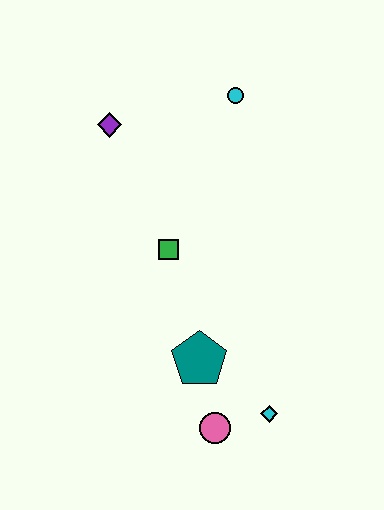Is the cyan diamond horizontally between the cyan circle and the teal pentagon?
No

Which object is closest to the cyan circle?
The purple diamond is closest to the cyan circle.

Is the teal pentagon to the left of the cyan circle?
Yes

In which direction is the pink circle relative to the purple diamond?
The pink circle is below the purple diamond.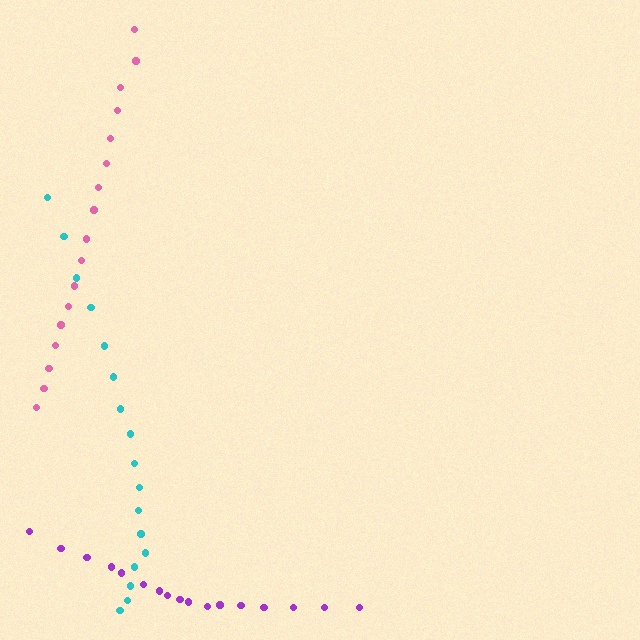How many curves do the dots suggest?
There are 3 distinct paths.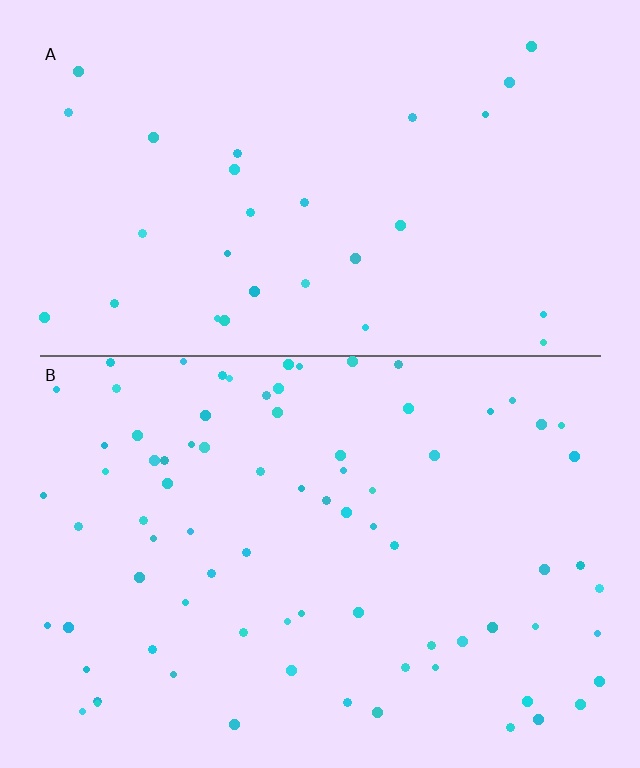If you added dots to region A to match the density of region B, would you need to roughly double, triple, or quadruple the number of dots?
Approximately triple.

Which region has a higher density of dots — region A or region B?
B (the bottom).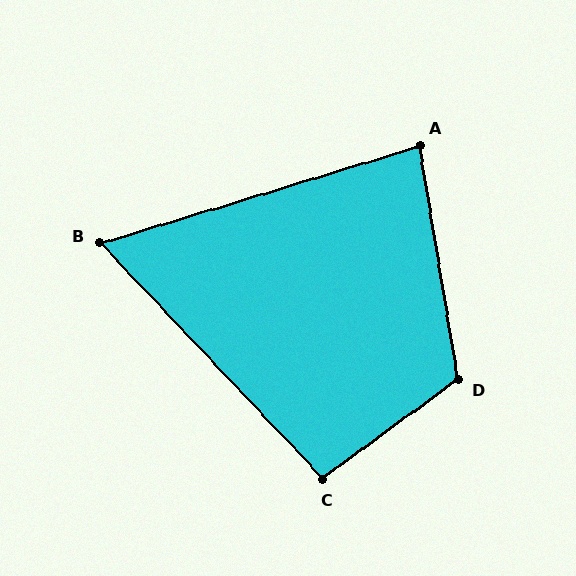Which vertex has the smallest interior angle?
B, at approximately 63 degrees.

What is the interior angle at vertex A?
Approximately 83 degrees (acute).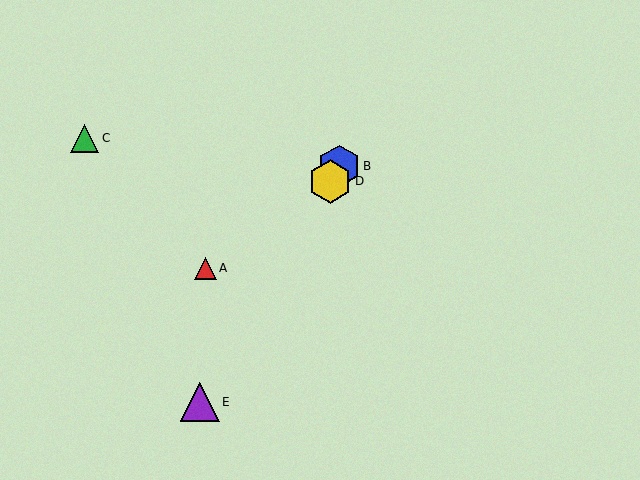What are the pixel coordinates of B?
Object B is at (339, 166).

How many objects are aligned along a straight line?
3 objects (B, D, E) are aligned along a straight line.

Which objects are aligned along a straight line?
Objects B, D, E are aligned along a straight line.